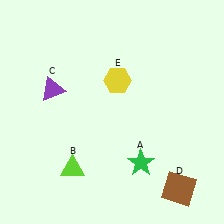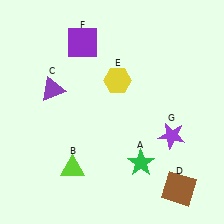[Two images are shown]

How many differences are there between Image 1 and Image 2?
There are 2 differences between the two images.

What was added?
A purple square (F), a purple star (G) were added in Image 2.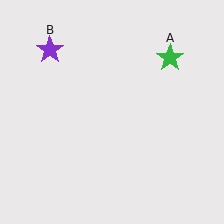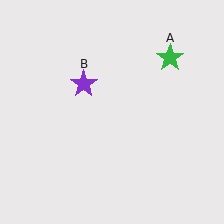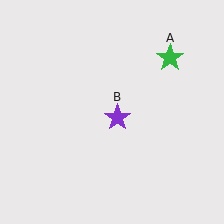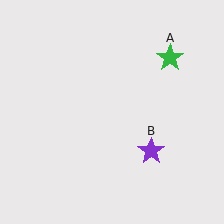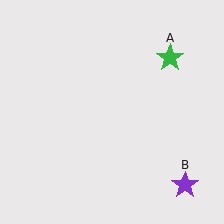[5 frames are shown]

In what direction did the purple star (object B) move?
The purple star (object B) moved down and to the right.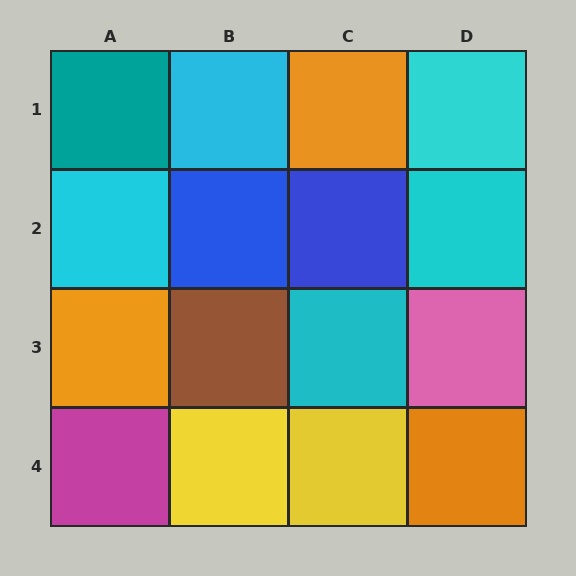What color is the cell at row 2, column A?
Cyan.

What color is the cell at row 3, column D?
Pink.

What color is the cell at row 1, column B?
Cyan.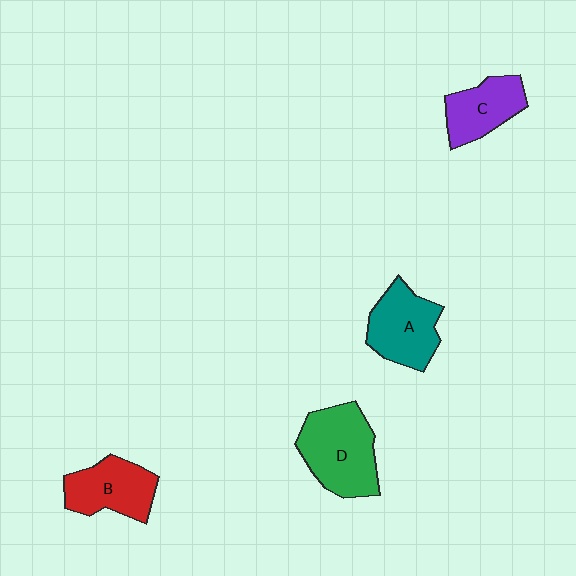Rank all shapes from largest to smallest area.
From largest to smallest: D (green), A (teal), B (red), C (purple).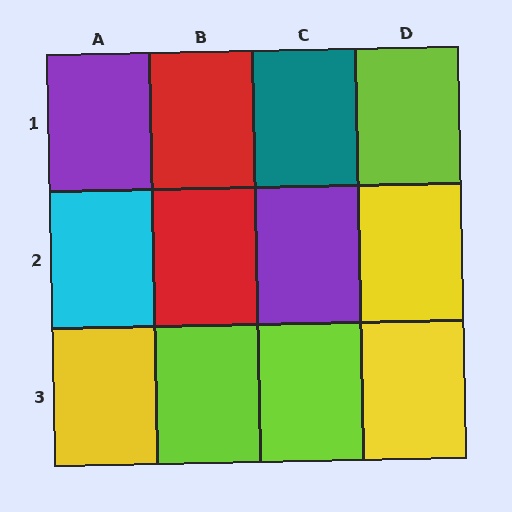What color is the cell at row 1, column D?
Lime.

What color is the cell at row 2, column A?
Cyan.